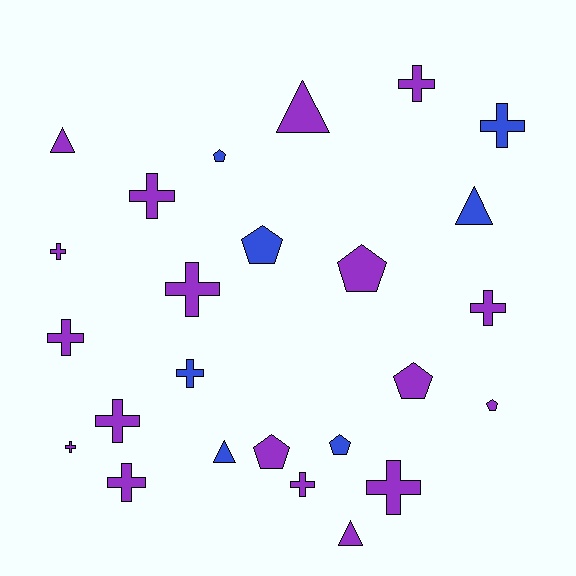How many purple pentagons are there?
There are 4 purple pentagons.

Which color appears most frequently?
Purple, with 18 objects.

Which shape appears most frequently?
Cross, with 13 objects.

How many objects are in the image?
There are 25 objects.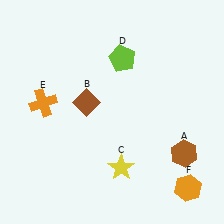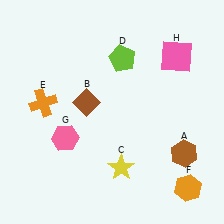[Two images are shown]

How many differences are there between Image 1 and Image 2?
There are 2 differences between the two images.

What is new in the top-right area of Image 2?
A pink square (H) was added in the top-right area of Image 2.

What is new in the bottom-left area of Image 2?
A pink hexagon (G) was added in the bottom-left area of Image 2.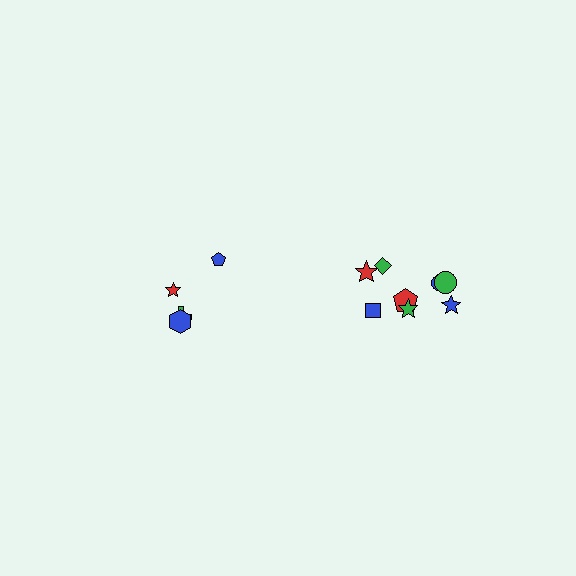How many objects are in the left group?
There are 4 objects.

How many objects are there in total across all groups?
There are 12 objects.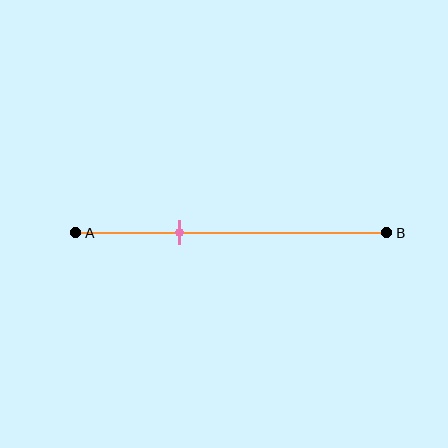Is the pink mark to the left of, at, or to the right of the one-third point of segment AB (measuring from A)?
The pink mark is approximately at the one-third point of segment AB.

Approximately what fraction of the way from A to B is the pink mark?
The pink mark is approximately 35% of the way from A to B.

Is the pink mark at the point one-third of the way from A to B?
Yes, the mark is approximately at the one-third point.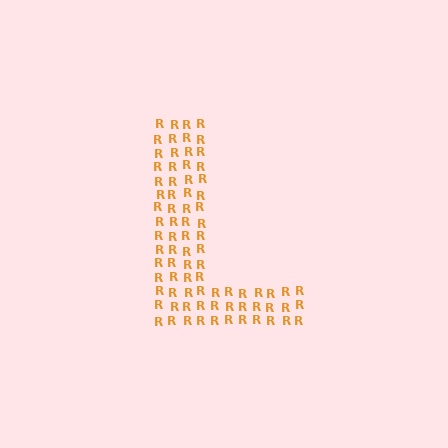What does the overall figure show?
The overall figure shows the letter L.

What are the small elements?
The small elements are letter R's.